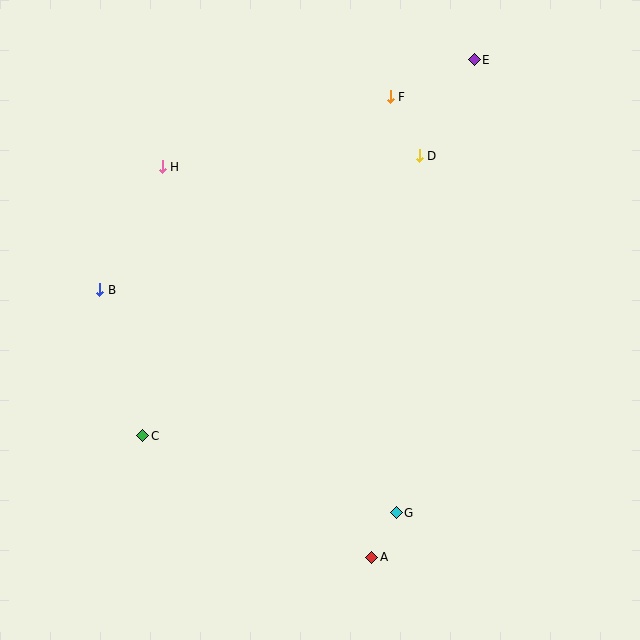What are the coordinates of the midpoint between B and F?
The midpoint between B and F is at (245, 193).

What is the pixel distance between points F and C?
The distance between F and C is 420 pixels.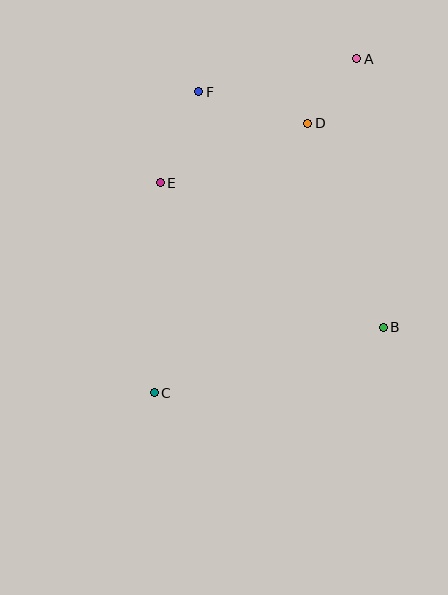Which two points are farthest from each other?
Points A and C are farthest from each other.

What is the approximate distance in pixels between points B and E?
The distance between B and E is approximately 266 pixels.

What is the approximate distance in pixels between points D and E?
The distance between D and E is approximately 159 pixels.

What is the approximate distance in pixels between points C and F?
The distance between C and F is approximately 305 pixels.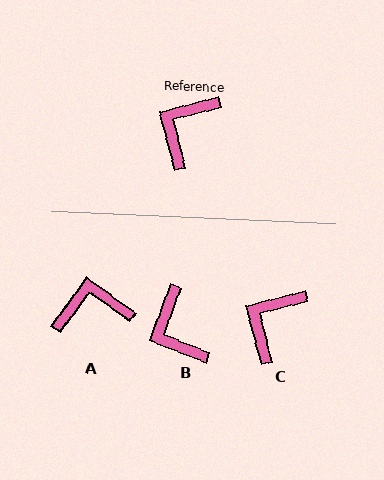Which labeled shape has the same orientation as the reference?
C.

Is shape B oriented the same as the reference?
No, it is off by about 55 degrees.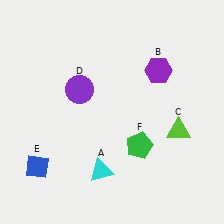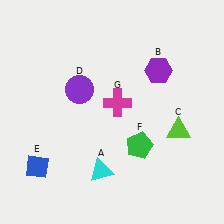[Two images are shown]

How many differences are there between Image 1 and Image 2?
There is 1 difference between the two images.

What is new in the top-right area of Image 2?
A magenta cross (G) was added in the top-right area of Image 2.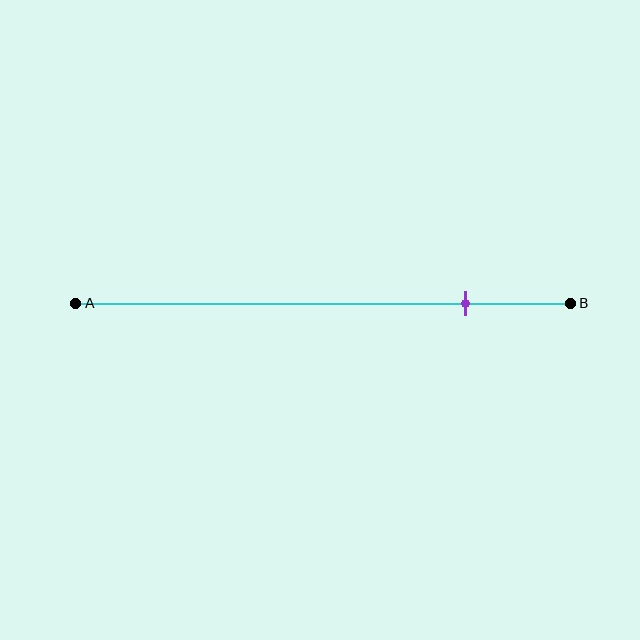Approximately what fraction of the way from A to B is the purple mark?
The purple mark is approximately 80% of the way from A to B.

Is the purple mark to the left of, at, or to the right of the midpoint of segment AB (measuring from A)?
The purple mark is to the right of the midpoint of segment AB.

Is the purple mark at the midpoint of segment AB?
No, the mark is at about 80% from A, not at the 50% midpoint.